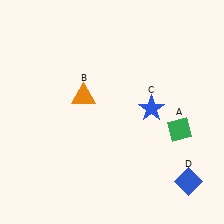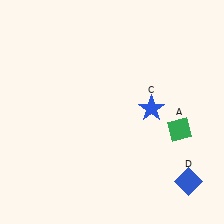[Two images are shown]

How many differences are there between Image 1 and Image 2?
There is 1 difference between the two images.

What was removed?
The orange triangle (B) was removed in Image 2.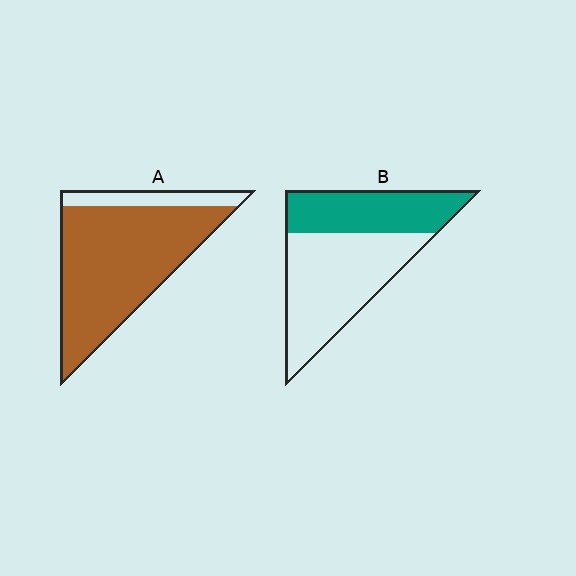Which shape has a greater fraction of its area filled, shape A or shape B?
Shape A.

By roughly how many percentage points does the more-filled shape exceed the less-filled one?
By roughly 45 percentage points (A over B).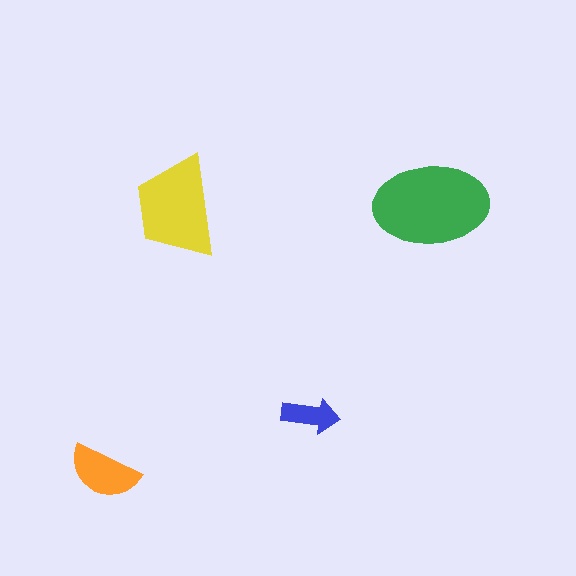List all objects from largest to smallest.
The green ellipse, the yellow trapezoid, the orange semicircle, the blue arrow.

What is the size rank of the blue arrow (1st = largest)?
4th.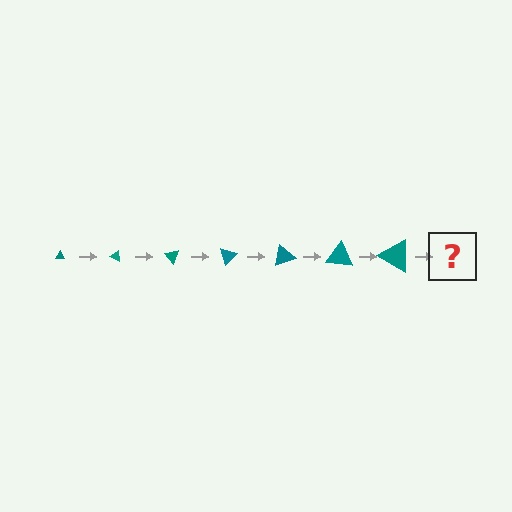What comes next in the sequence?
The next element should be a triangle, larger than the previous one and rotated 175 degrees from the start.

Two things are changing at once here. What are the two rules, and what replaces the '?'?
The two rules are that the triangle grows larger each step and it rotates 25 degrees each step. The '?' should be a triangle, larger than the previous one and rotated 175 degrees from the start.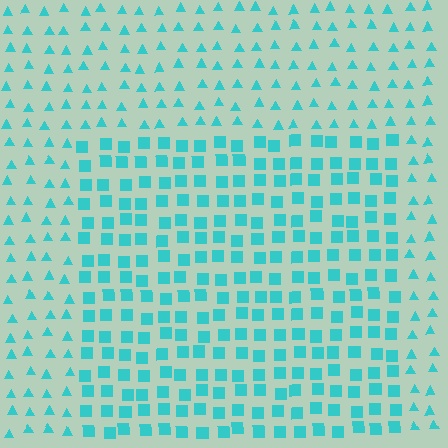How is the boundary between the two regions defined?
The boundary is defined by a change in element shape: squares inside vs. triangles outside. All elements share the same color and spacing.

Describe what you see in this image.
The image is filled with small cyan elements arranged in a uniform grid. A rectangle-shaped region contains squares, while the surrounding area contains triangles. The boundary is defined purely by the change in element shape.